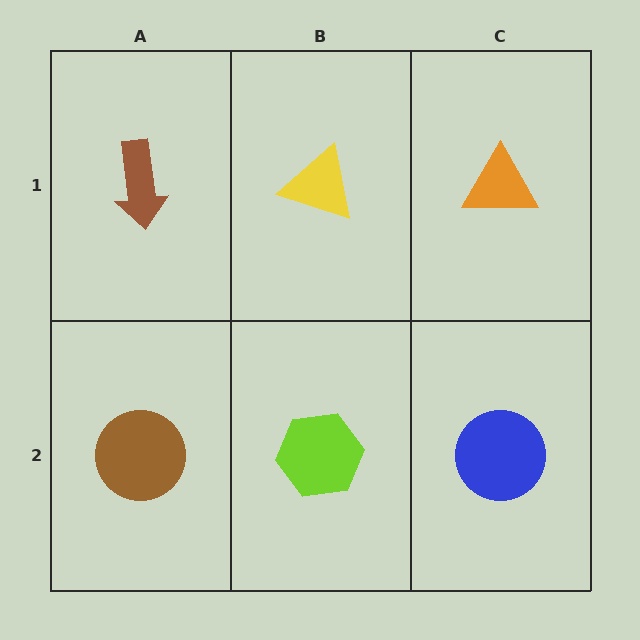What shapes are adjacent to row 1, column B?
A lime hexagon (row 2, column B), a brown arrow (row 1, column A), an orange triangle (row 1, column C).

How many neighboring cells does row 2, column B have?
3.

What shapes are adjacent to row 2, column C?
An orange triangle (row 1, column C), a lime hexagon (row 2, column B).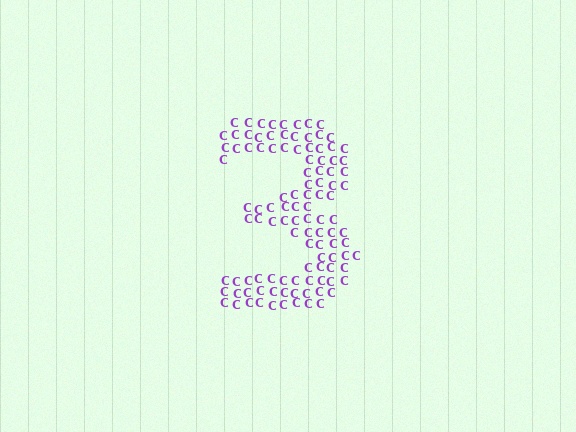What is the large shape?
The large shape is the digit 3.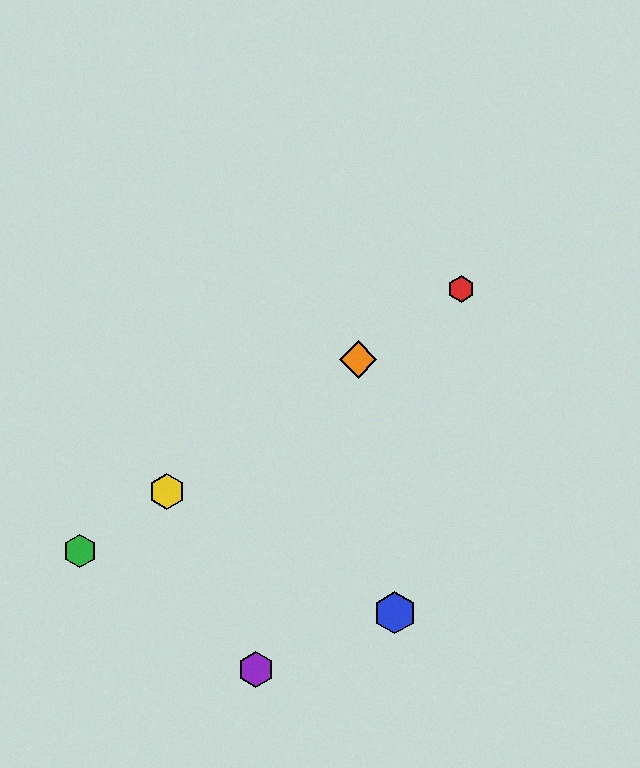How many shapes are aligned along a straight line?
4 shapes (the red hexagon, the green hexagon, the yellow hexagon, the orange diamond) are aligned along a straight line.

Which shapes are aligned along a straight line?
The red hexagon, the green hexagon, the yellow hexagon, the orange diamond are aligned along a straight line.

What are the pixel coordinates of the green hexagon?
The green hexagon is at (80, 551).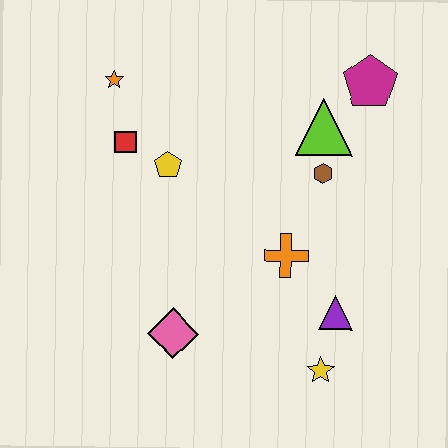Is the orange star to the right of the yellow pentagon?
No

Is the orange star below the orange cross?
No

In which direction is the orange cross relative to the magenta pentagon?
The orange cross is below the magenta pentagon.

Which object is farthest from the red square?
The yellow star is farthest from the red square.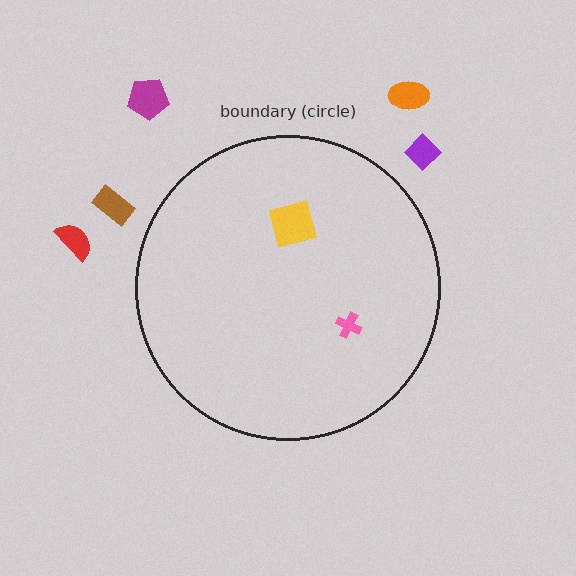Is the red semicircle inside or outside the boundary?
Outside.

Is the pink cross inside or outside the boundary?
Inside.